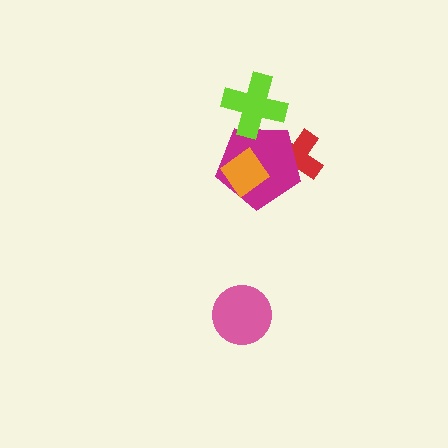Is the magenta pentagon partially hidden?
Yes, it is partially covered by another shape.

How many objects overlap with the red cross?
1 object overlaps with the red cross.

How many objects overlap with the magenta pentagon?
3 objects overlap with the magenta pentagon.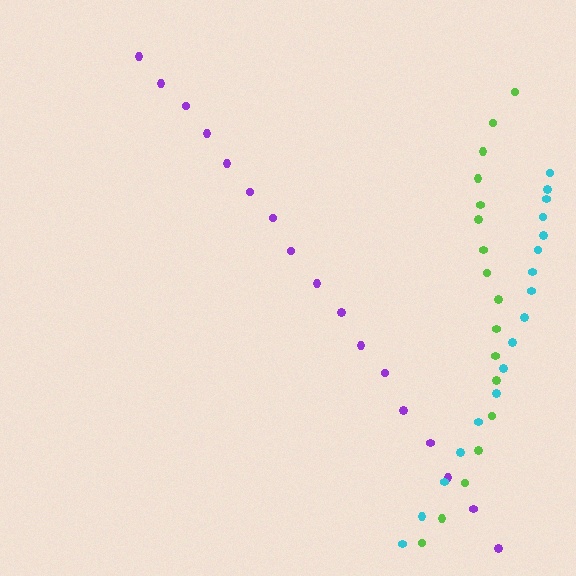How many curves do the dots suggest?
There are 3 distinct paths.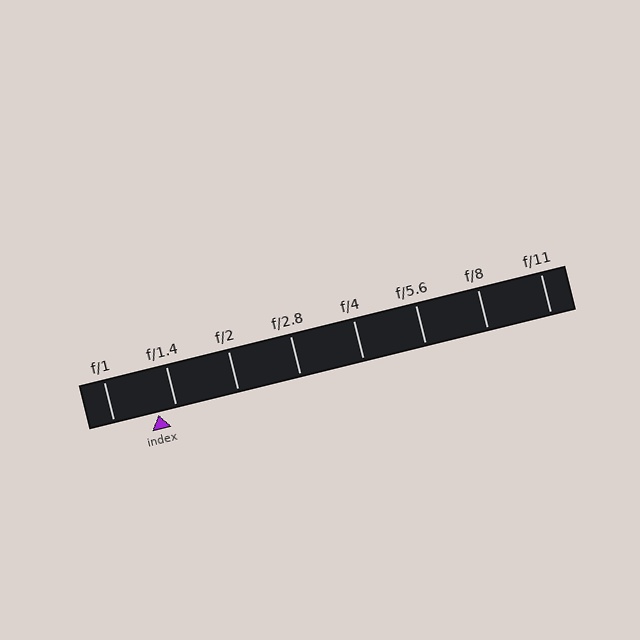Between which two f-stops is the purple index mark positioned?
The index mark is between f/1 and f/1.4.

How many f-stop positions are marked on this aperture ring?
There are 8 f-stop positions marked.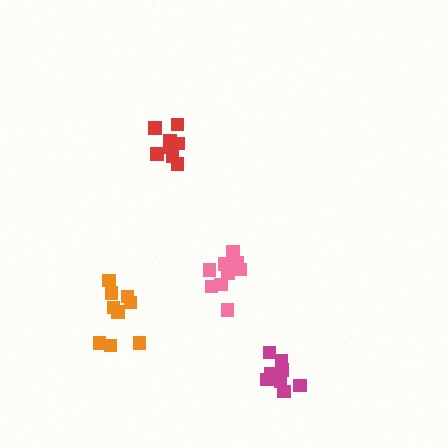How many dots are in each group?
Group 1: 9 dots, Group 2: 10 dots, Group 3: 8 dots, Group 4: 10 dots (37 total).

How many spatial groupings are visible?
There are 4 spatial groupings.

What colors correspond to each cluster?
The clusters are colored: orange, pink, red, magenta.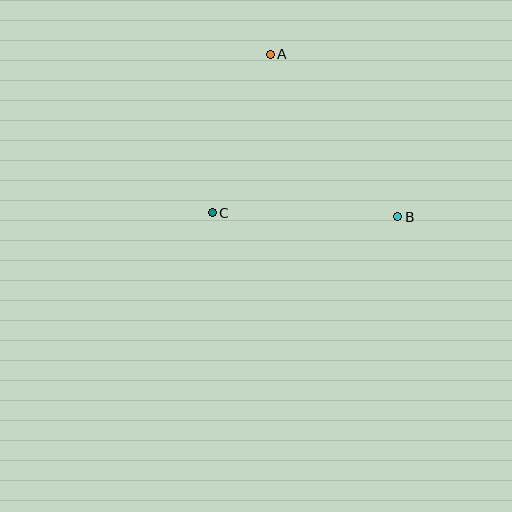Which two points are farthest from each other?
Points A and B are farthest from each other.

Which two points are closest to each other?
Points A and C are closest to each other.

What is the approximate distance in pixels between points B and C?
The distance between B and C is approximately 186 pixels.